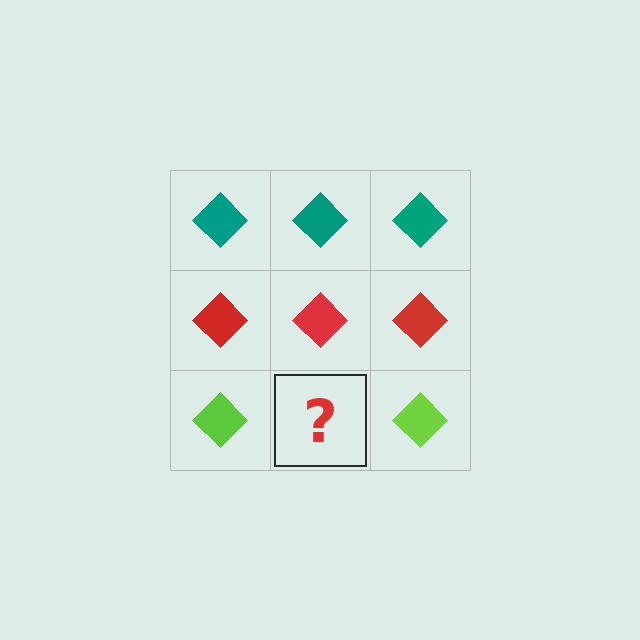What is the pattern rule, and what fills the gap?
The rule is that each row has a consistent color. The gap should be filled with a lime diamond.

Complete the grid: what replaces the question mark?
The question mark should be replaced with a lime diamond.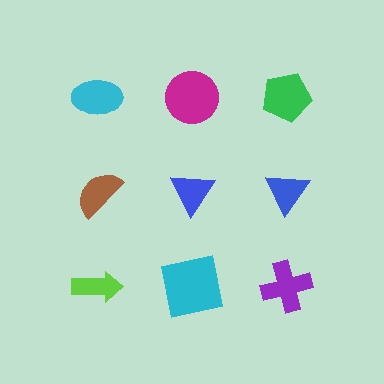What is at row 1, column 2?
A magenta circle.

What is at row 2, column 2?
A blue triangle.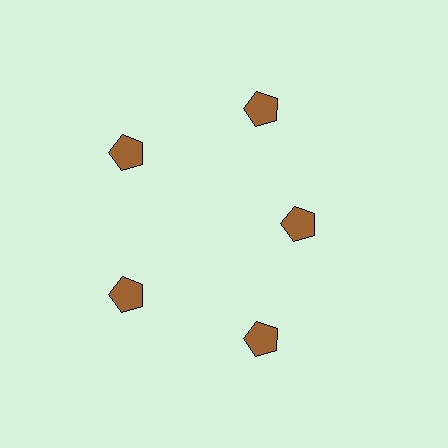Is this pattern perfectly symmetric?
No. The 5 brown pentagons are arranged in a ring, but one element near the 3 o'clock position is pulled inward toward the center, breaking the 5-fold rotational symmetry.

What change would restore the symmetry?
The symmetry would be restored by moving it outward, back onto the ring so that all 5 pentagons sit at equal angles and equal distance from the center.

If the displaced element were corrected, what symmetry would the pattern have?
It would have 5-fold rotational symmetry — the pattern would map onto itself every 72 degrees.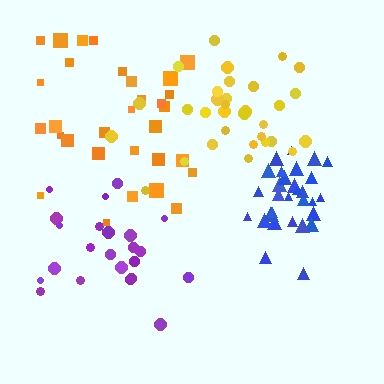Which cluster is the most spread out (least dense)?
Purple.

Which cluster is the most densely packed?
Blue.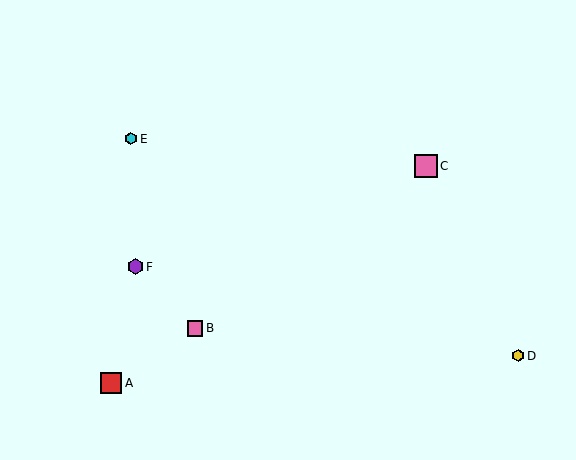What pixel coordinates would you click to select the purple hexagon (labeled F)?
Click at (136, 267) to select the purple hexagon F.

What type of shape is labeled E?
Shape E is a cyan hexagon.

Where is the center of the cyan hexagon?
The center of the cyan hexagon is at (131, 139).